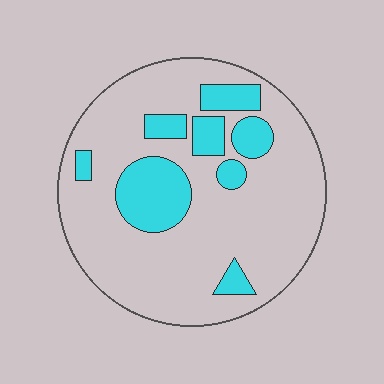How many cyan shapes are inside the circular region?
8.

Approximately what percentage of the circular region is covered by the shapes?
Approximately 20%.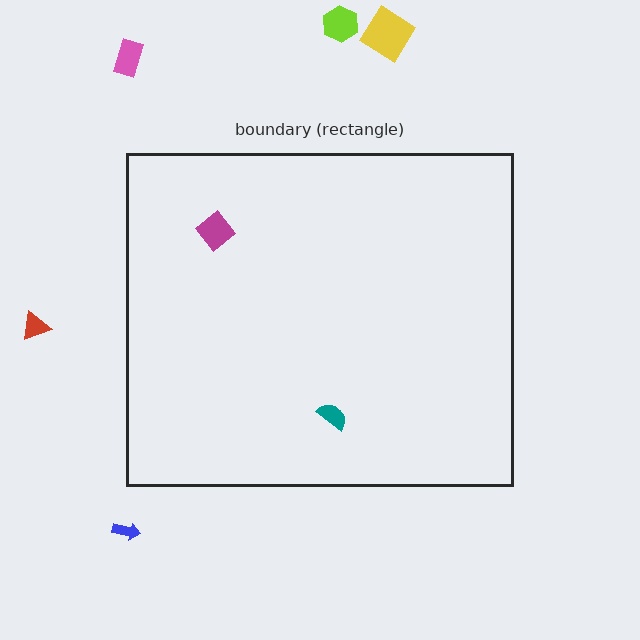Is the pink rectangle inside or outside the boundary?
Outside.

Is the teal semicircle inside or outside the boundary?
Inside.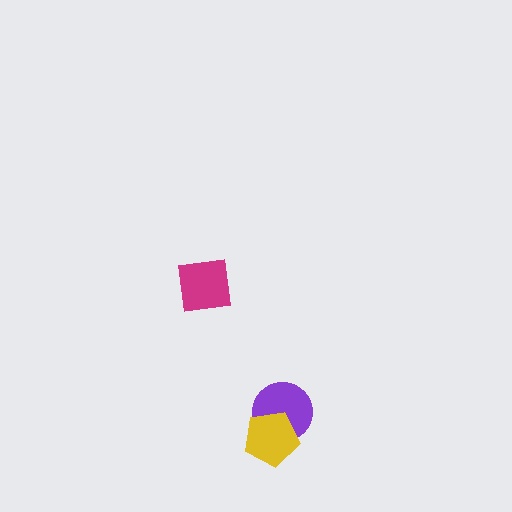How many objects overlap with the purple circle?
1 object overlaps with the purple circle.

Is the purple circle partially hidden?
Yes, it is partially covered by another shape.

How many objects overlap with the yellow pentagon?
1 object overlaps with the yellow pentagon.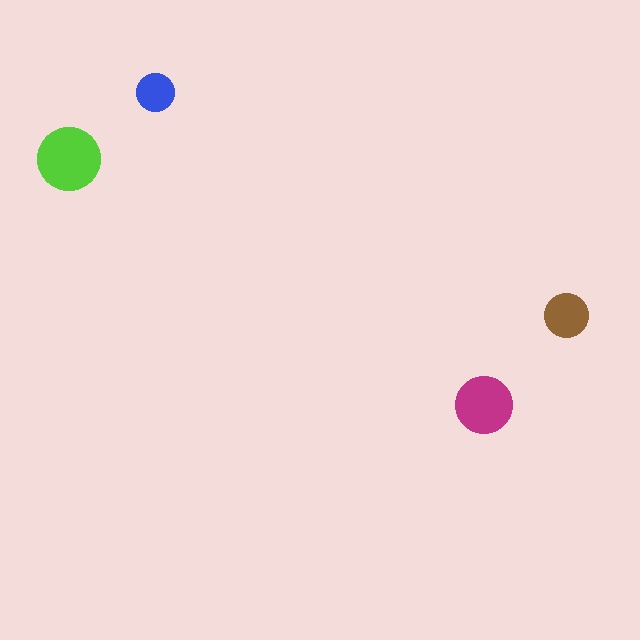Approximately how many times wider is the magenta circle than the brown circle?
About 1.5 times wider.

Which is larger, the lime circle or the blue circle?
The lime one.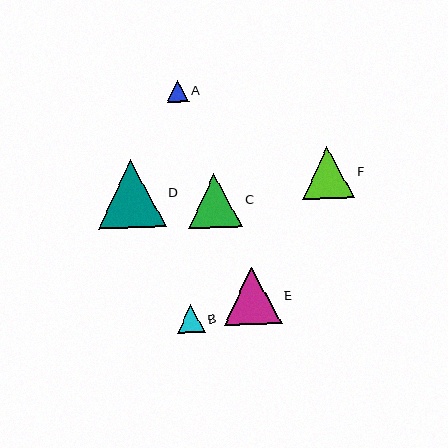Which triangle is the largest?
Triangle D is the largest with a size of approximately 68 pixels.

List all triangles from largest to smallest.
From largest to smallest: D, E, C, F, B, A.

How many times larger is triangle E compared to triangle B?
Triangle E is approximately 2.1 times the size of triangle B.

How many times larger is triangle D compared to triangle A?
Triangle D is approximately 3.1 times the size of triangle A.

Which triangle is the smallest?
Triangle A is the smallest with a size of approximately 22 pixels.